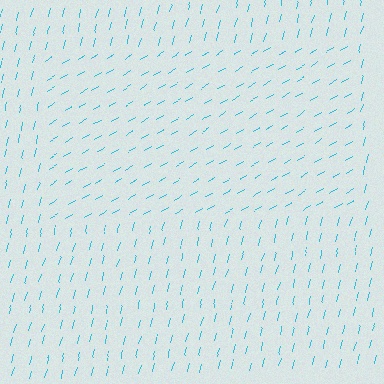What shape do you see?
I see a rectangle.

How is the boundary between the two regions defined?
The boundary is defined purely by a change in line orientation (approximately 45 degrees difference). All lines are the same color and thickness.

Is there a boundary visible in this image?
Yes, there is a texture boundary formed by a change in line orientation.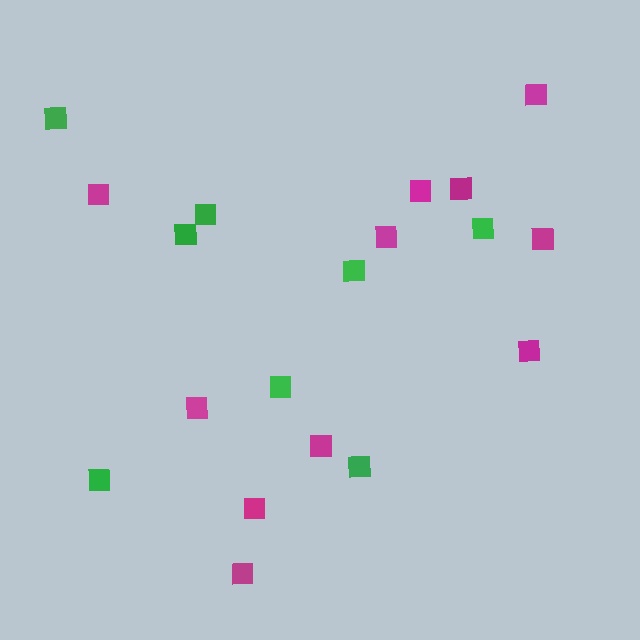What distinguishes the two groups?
There are 2 groups: one group of green squares (8) and one group of magenta squares (11).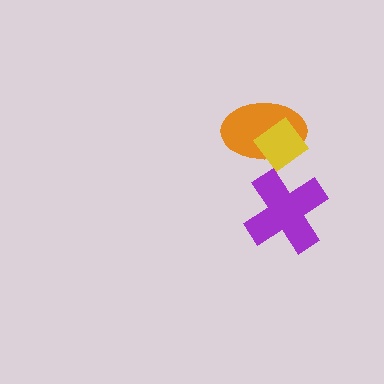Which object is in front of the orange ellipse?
The yellow diamond is in front of the orange ellipse.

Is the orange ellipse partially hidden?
Yes, it is partially covered by another shape.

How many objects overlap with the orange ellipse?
1 object overlaps with the orange ellipse.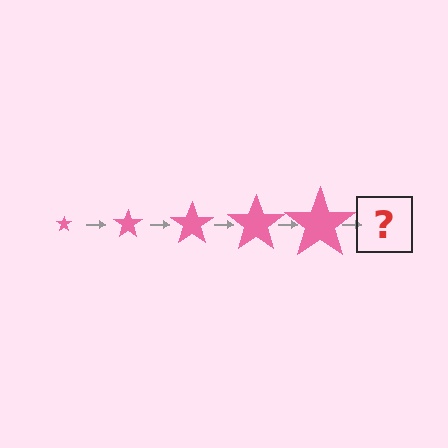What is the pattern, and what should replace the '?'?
The pattern is that the star gets progressively larger each step. The '?' should be a pink star, larger than the previous one.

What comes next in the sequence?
The next element should be a pink star, larger than the previous one.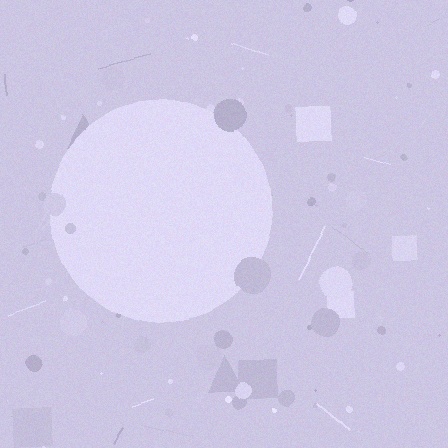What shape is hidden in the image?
A circle is hidden in the image.